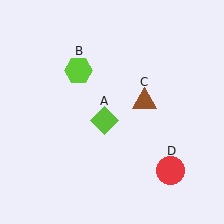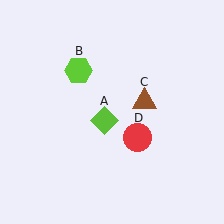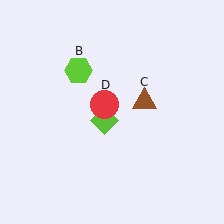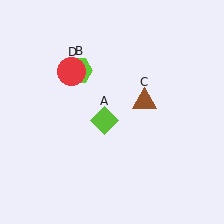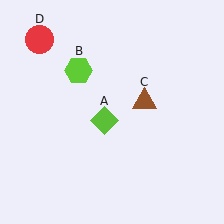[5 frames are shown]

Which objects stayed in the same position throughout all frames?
Lime diamond (object A) and lime hexagon (object B) and brown triangle (object C) remained stationary.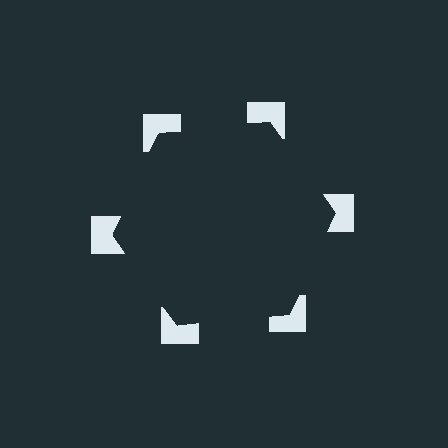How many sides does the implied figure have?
6 sides.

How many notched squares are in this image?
There are 6 — one at each vertex of the illusory hexagon.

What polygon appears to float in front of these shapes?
An illusory hexagon — its edges are inferred from the aligned wedge cuts in the notched squares, not physically drawn.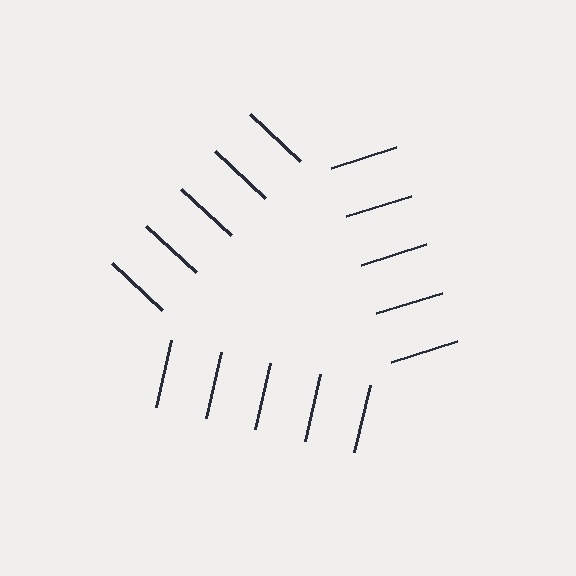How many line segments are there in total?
15 — 5 along each of the 3 edges.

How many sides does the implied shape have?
3 sides — the line-ends trace a triangle.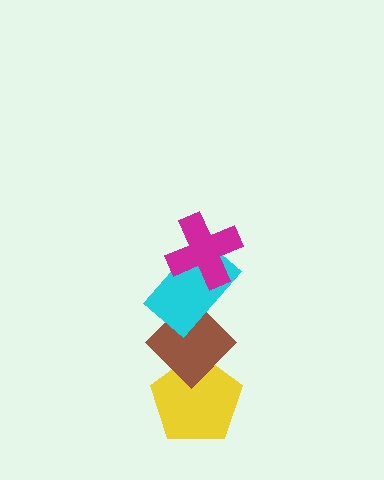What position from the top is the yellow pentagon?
The yellow pentagon is 4th from the top.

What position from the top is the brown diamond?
The brown diamond is 3rd from the top.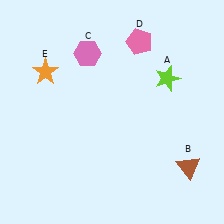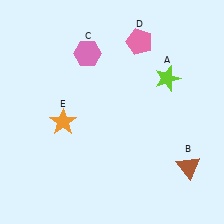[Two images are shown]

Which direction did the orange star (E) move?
The orange star (E) moved down.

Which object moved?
The orange star (E) moved down.